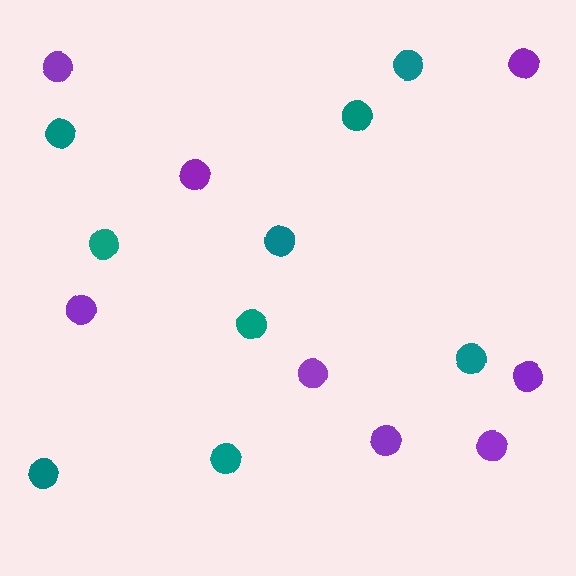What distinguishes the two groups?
There are 2 groups: one group of purple circles (8) and one group of teal circles (9).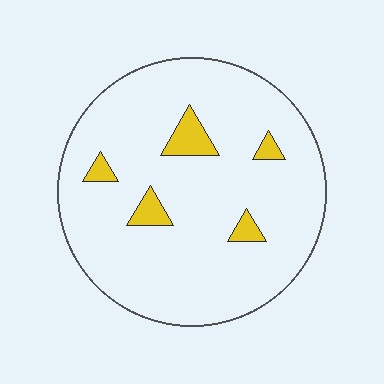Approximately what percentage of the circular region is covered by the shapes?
Approximately 10%.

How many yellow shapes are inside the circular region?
5.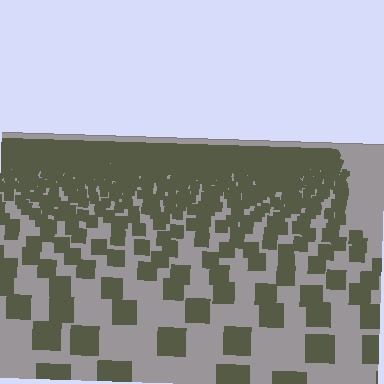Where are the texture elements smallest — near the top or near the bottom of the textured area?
Near the top.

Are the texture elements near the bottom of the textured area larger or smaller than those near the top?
Larger. Near the bottom, elements are closer to the viewer and appear at a bigger on-screen size.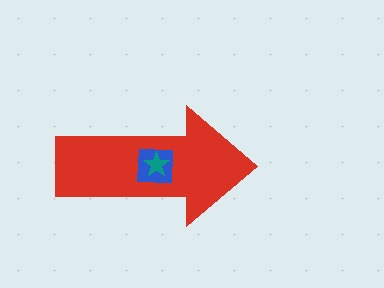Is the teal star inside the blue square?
Yes.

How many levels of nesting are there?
3.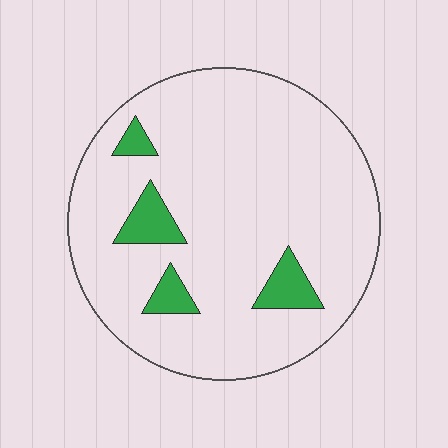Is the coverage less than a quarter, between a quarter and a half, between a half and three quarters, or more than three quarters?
Less than a quarter.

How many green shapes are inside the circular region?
4.